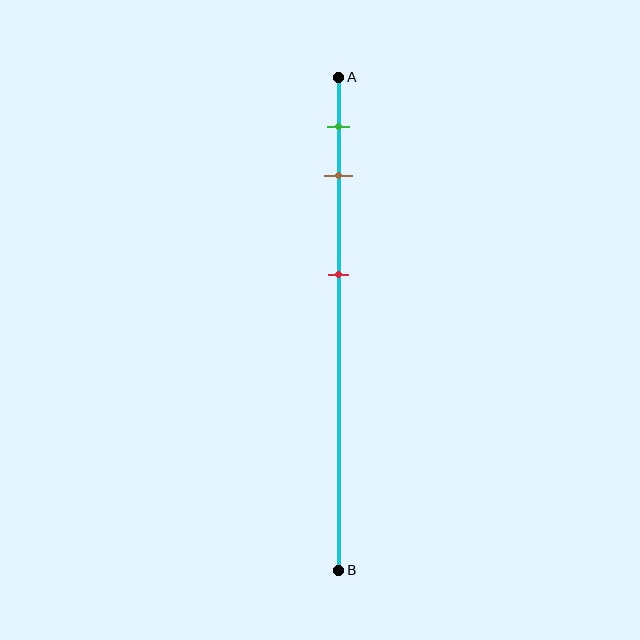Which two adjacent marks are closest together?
The green and brown marks are the closest adjacent pair.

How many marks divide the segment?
There are 3 marks dividing the segment.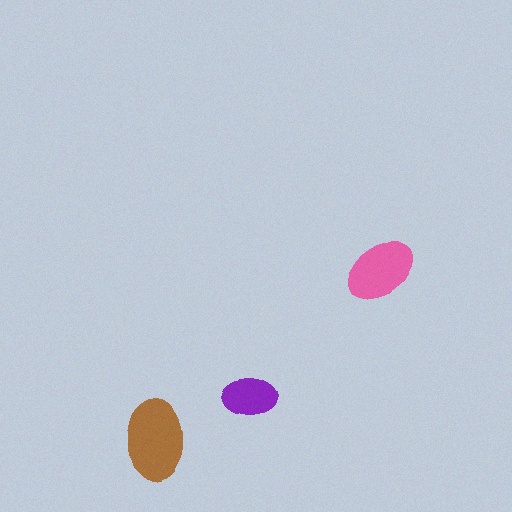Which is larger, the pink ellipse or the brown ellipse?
The brown one.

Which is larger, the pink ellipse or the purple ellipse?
The pink one.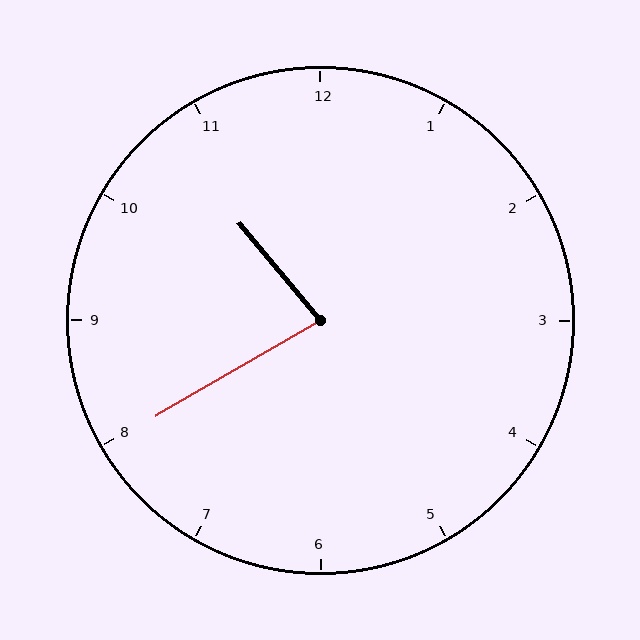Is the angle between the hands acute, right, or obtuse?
It is acute.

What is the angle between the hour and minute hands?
Approximately 80 degrees.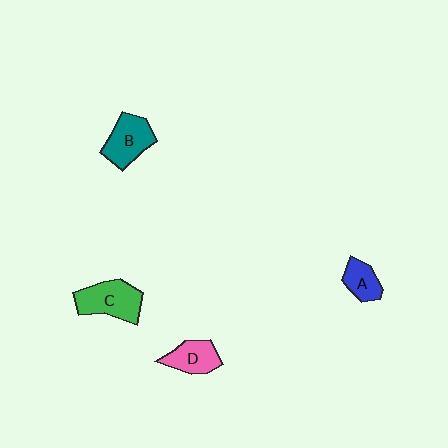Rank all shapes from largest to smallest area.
From largest to smallest: C (green), B (teal), D (pink), A (blue).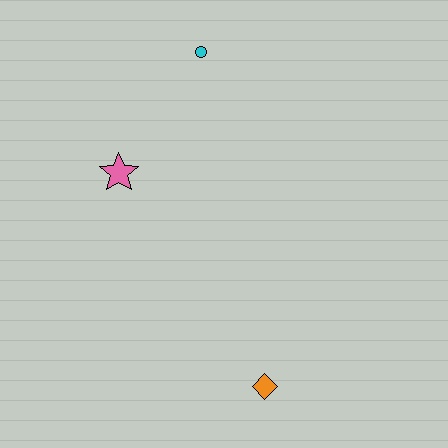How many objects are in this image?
There are 3 objects.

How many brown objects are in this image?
There are no brown objects.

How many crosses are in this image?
There are no crosses.